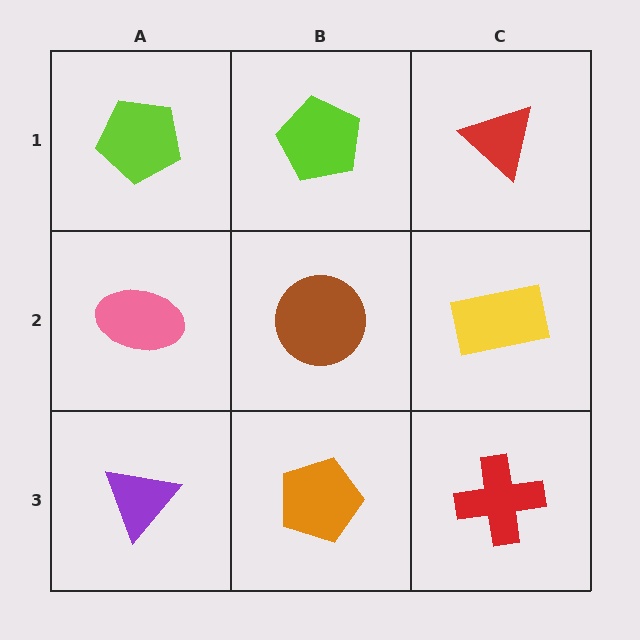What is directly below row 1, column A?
A pink ellipse.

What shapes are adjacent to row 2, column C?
A red triangle (row 1, column C), a red cross (row 3, column C), a brown circle (row 2, column B).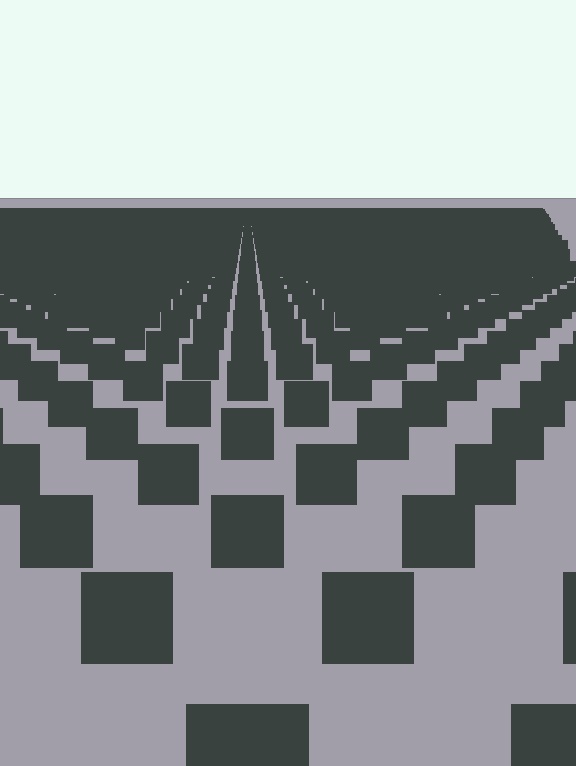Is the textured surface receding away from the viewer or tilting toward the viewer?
The surface is receding away from the viewer. Texture elements get smaller and denser toward the top.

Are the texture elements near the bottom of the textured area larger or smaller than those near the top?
Larger. Near the bottom, elements are closer to the viewer and appear at a bigger on-screen size.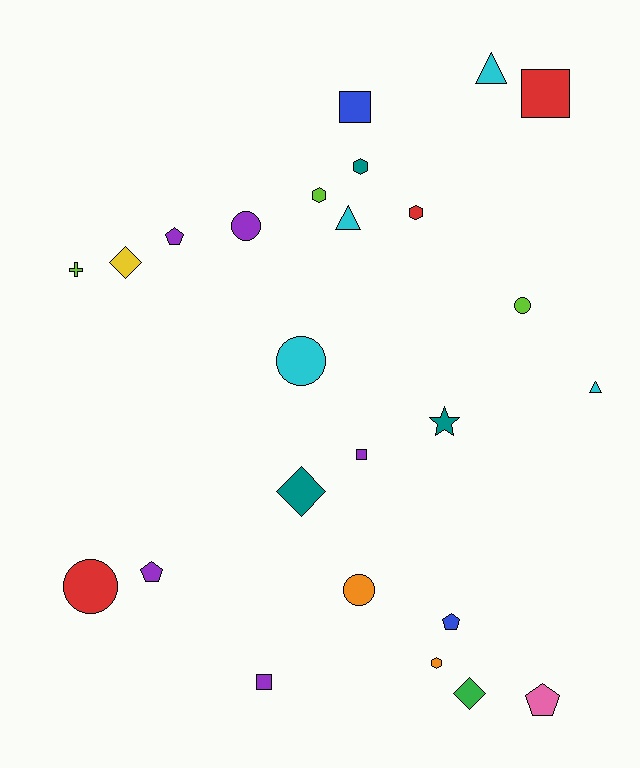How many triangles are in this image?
There are 3 triangles.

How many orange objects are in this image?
There are 2 orange objects.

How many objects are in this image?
There are 25 objects.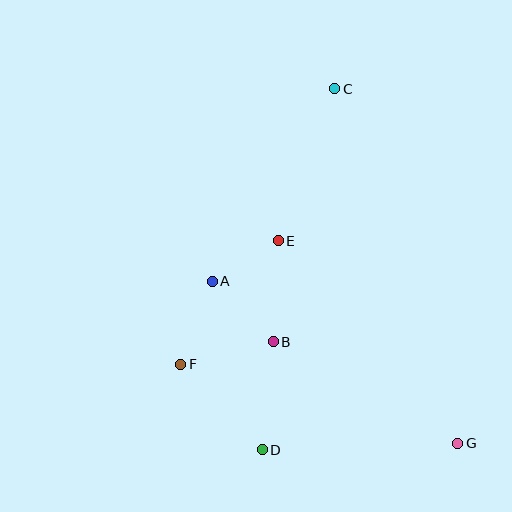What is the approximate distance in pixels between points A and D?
The distance between A and D is approximately 176 pixels.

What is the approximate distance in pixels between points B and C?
The distance between B and C is approximately 260 pixels.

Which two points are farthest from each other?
Points C and G are farthest from each other.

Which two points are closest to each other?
Points A and E are closest to each other.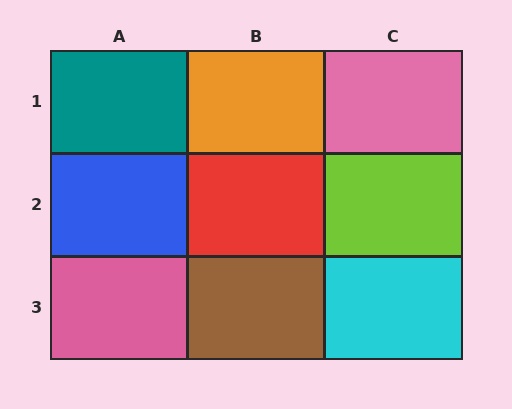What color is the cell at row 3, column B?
Brown.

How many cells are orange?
1 cell is orange.